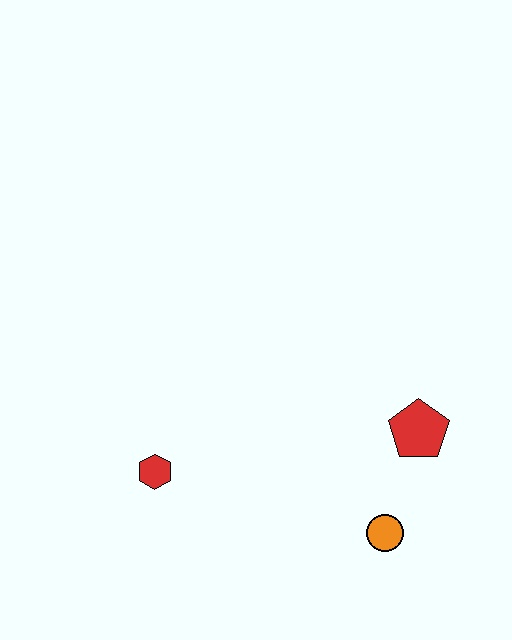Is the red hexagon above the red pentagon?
No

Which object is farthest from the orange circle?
The red hexagon is farthest from the orange circle.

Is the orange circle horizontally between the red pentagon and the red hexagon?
Yes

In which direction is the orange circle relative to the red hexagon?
The orange circle is to the right of the red hexagon.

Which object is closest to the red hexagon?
The orange circle is closest to the red hexagon.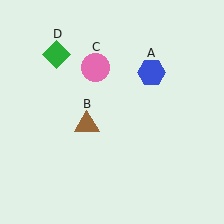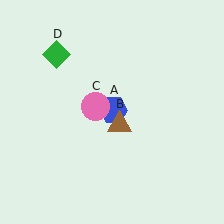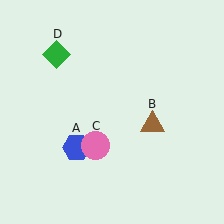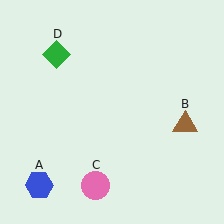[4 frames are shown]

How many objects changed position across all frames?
3 objects changed position: blue hexagon (object A), brown triangle (object B), pink circle (object C).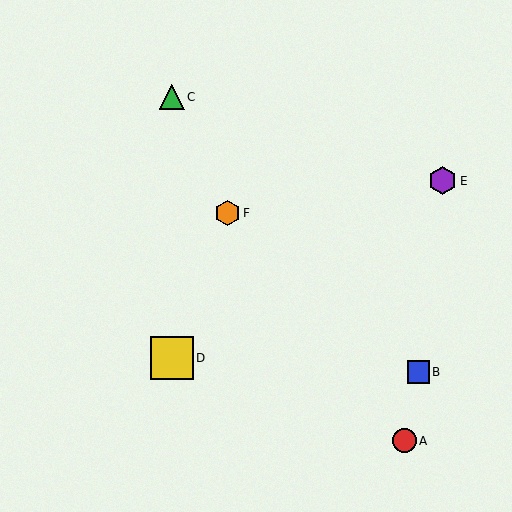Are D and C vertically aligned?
Yes, both are at x≈172.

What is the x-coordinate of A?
Object A is at x≈404.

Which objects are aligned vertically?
Objects C, D are aligned vertically.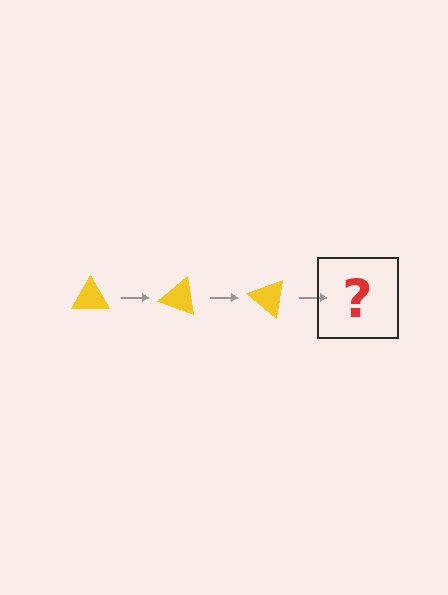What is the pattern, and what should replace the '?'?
The pattern is that the triangle rotates 20 degrees each step. The '?' should be a yellow triangle rotated 60 degrees.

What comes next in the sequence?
The next element should be a yellow triangle rotated 60 degrees.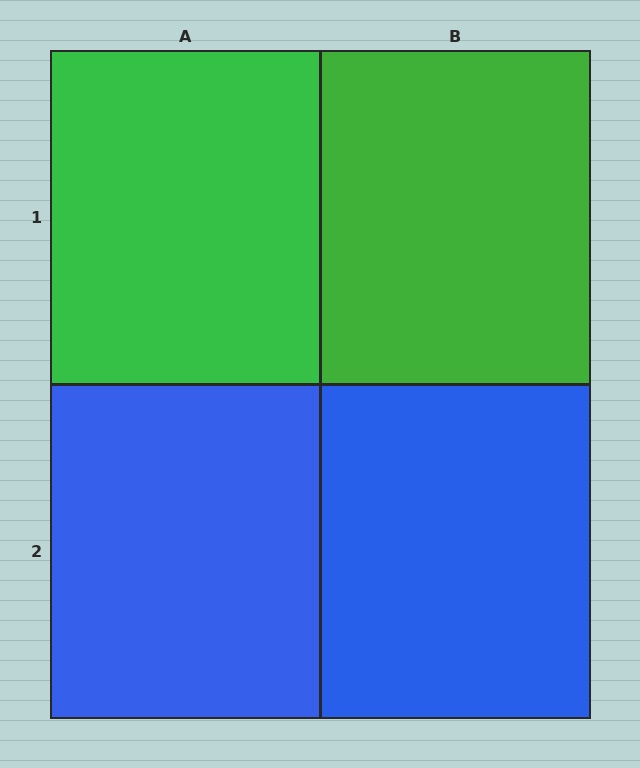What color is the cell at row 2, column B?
Blue.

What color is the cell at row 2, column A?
Blue.